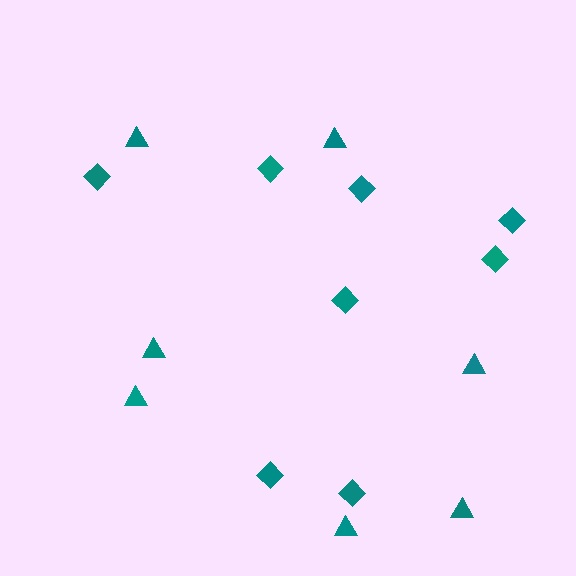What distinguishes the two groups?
There are 2 groups: one group of triangles (7) and one group of diamonds (8).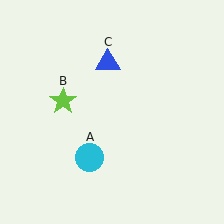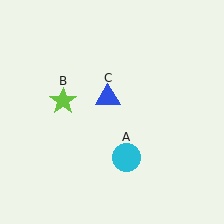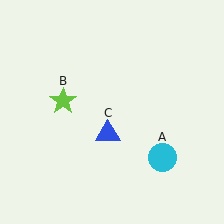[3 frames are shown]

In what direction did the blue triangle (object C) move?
The blue triangle (object C) moved down.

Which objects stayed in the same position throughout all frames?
Lime star (object B) remained stationary.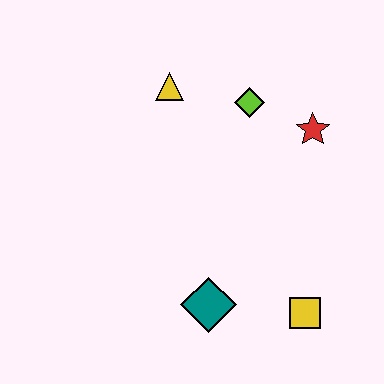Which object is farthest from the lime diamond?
The yellow square is farthest from the lime diamond.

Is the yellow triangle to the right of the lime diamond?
No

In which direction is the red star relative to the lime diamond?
The red star is to the right of the lime diamond.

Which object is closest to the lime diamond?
The red star is closest to the lime diamond.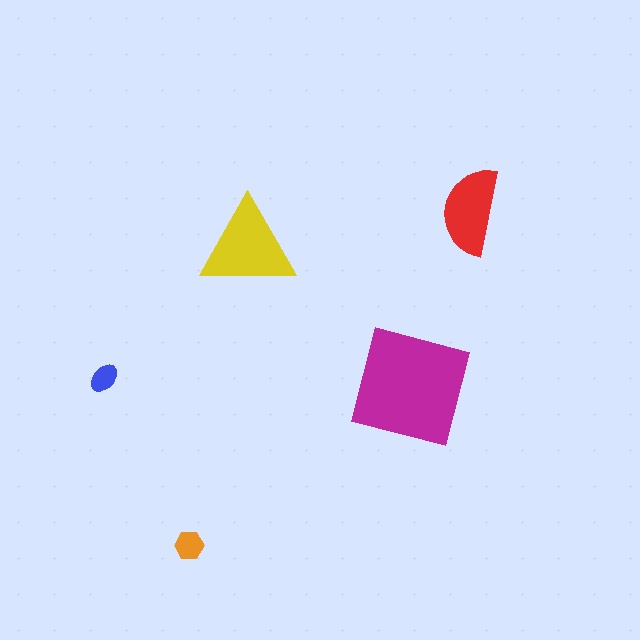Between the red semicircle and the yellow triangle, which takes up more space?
The yellow triangle.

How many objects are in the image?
There are 5 objects in the image.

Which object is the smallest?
The blue ellipse.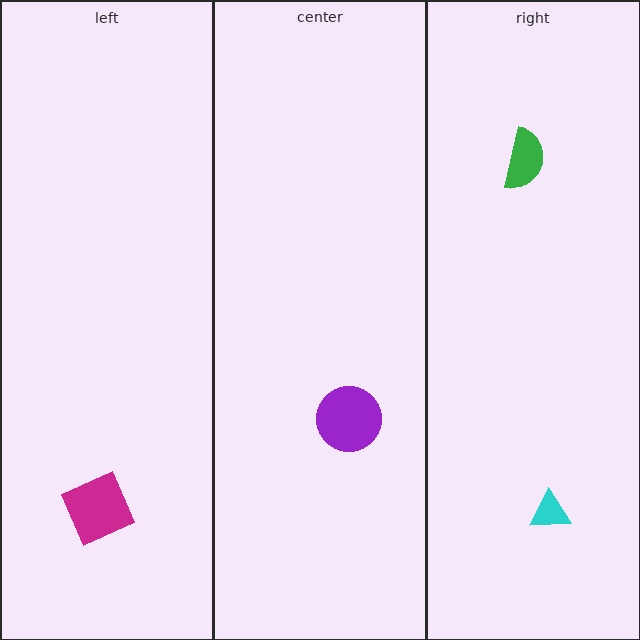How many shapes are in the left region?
1.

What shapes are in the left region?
The magenta square.